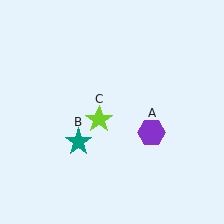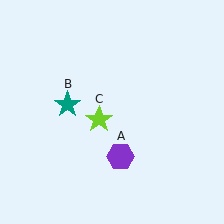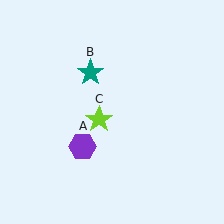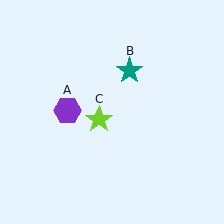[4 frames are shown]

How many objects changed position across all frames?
2 objects changed position: purple hexagon (object A), teal star (object B).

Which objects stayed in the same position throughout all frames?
Lime star (object C) remained stationary.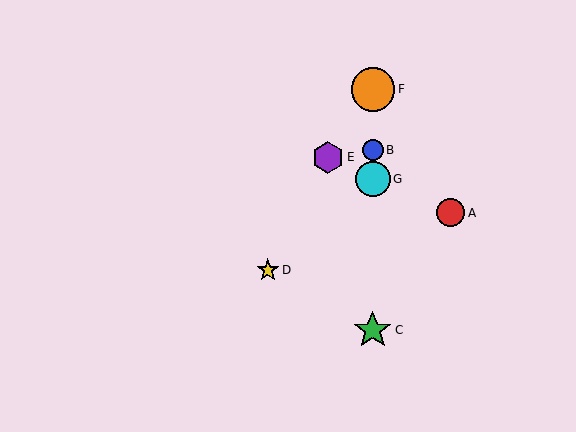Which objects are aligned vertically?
Objects B, C, F, G are aligned vertically.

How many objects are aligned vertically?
4 objects (B, C, F, G) are aligned vertically.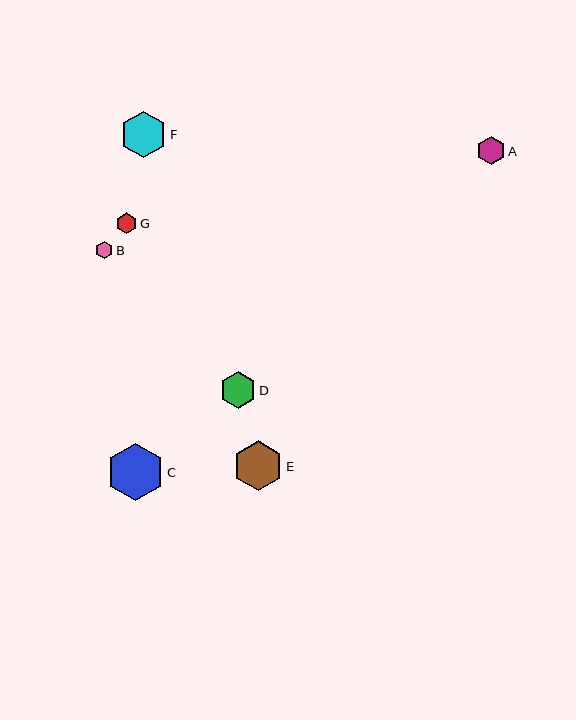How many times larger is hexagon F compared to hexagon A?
Hexagon F is approximately 1.7 times the size of hexagon A.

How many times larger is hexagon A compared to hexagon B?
Hexagon A is approximately 1.6 times the size of hexagon B.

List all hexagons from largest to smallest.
From largest to smallest: C, E, F, D, A, G, B.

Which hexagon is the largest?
Hexagon C is the largest with a size of approximately 57 pixels.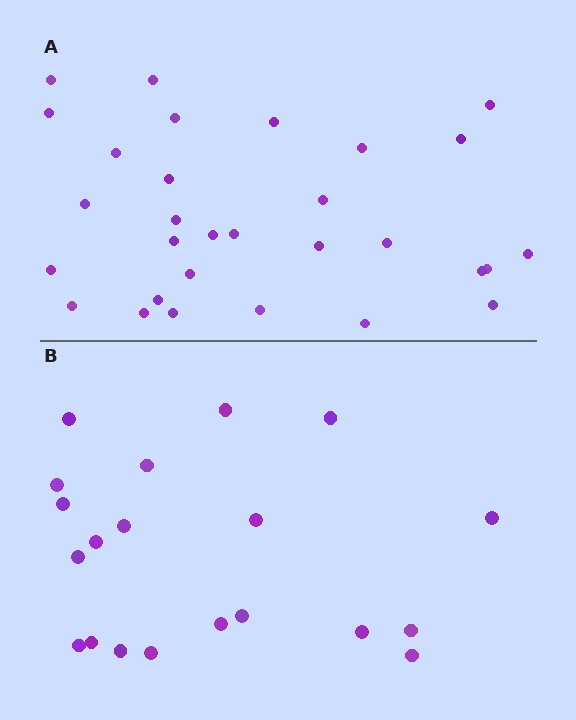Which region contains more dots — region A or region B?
Region A (the top region) has more dots.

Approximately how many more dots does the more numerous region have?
Region A has roughly 10 or so more dots than region B.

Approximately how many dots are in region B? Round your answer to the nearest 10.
About 20 dots.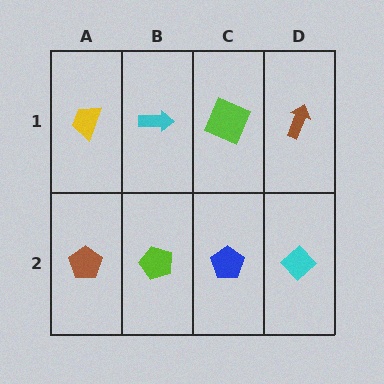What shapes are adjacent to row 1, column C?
A blue pentagon (row 2, column C), a cyan arrow (row 1, column B), a brown arrow (row 1, column D).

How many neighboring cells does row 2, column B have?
3.